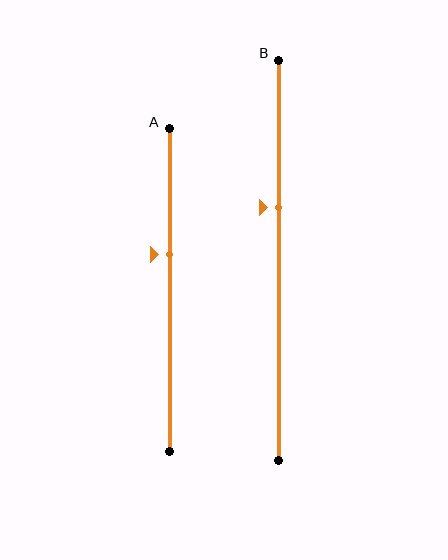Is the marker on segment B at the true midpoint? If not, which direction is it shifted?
No, the marker on segment B is shifted upward by about 13% of the segment length.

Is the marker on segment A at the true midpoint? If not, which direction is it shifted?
No, the marker on segment A is shifted upward by about 11% of the segment length.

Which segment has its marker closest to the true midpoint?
Segment A has its marker closest to the true midpoint.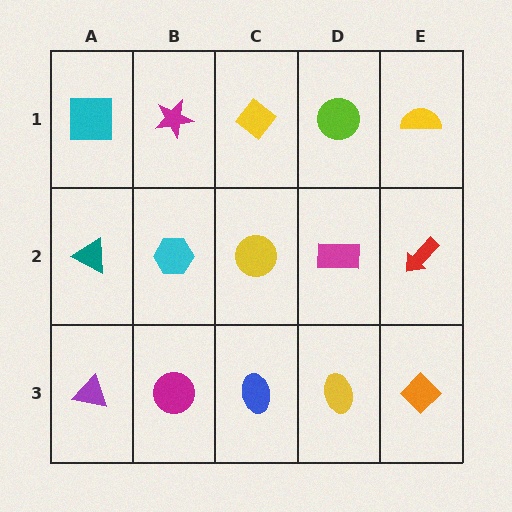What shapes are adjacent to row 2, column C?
A yellow diamond (row 1, column C), a blue ellipse (row 3, column C), a cyan hexagon (row 2, column B), a magenta rectangle (row 2, column D).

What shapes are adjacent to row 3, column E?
A red arrow (row 2, column E), a yellow ellipse (row 3, column D).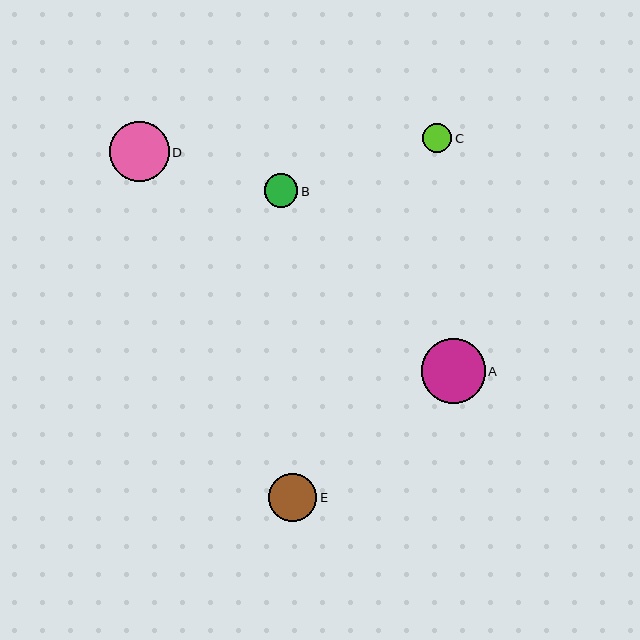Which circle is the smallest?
Circle C is the smallest with a size of approximately 29 pixels.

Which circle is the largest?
Circle A is the largest with a size of approximately 64 pixels.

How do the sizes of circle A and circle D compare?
Circle A and circle D are approximately the same size.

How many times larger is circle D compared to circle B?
Circle D is approximately 1.8 times the size of circle B.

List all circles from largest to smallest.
From largest to smallest: A, D, E, B, C.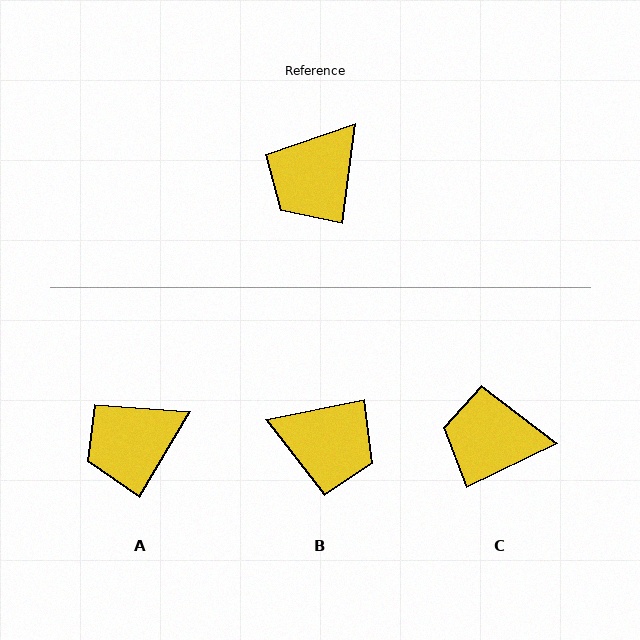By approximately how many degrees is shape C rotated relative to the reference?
Approximately 57 degrees clockwise.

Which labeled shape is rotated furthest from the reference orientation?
B, about 109 degrees away.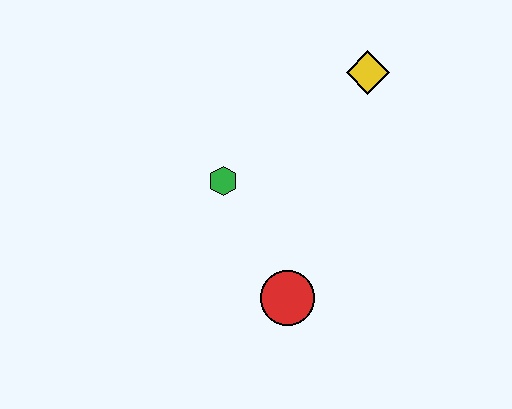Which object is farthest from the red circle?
The yellow diamond is farthest from the red circle.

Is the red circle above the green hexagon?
No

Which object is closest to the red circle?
The green hexagon is closest to the red circle.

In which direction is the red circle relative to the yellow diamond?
The red circle is below the yellow diamond.